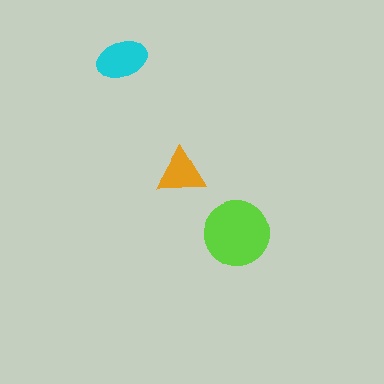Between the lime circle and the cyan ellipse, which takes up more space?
The lime circle.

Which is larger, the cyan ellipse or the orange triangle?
The cyan ellipse.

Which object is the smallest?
The orange triangle.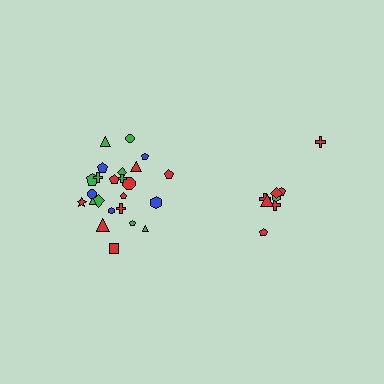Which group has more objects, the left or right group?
The left group.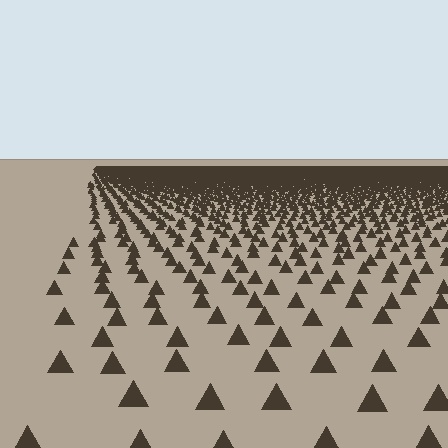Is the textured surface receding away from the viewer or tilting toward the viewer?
The surface is receding away from the viewer. Texture elements get smaller and denser toward the top.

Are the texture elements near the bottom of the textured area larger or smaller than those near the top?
Larger. Near the bottom, elements are closer to the viewer and appear at a bigger on-screen size.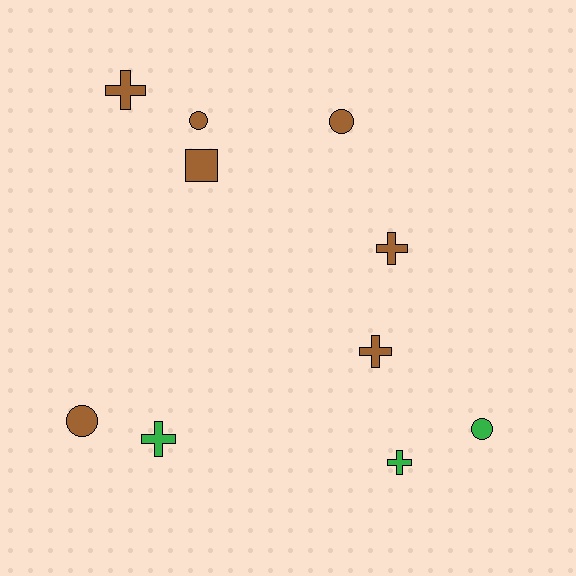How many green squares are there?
There are no green squares.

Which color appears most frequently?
Brown, with 7 objects.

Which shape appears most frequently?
Cross, with 5 objects.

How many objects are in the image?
There are 10 objects.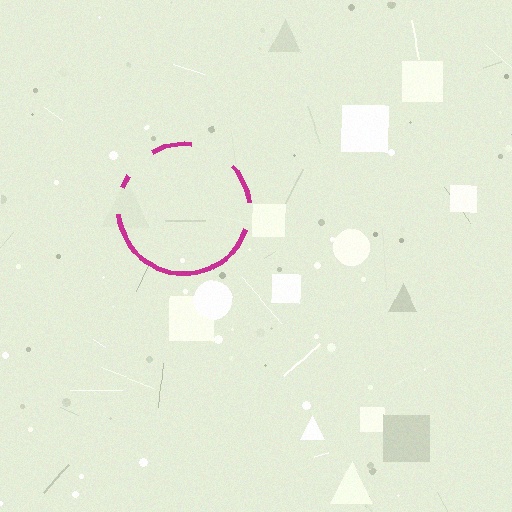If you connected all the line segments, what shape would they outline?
They would outline a circle.